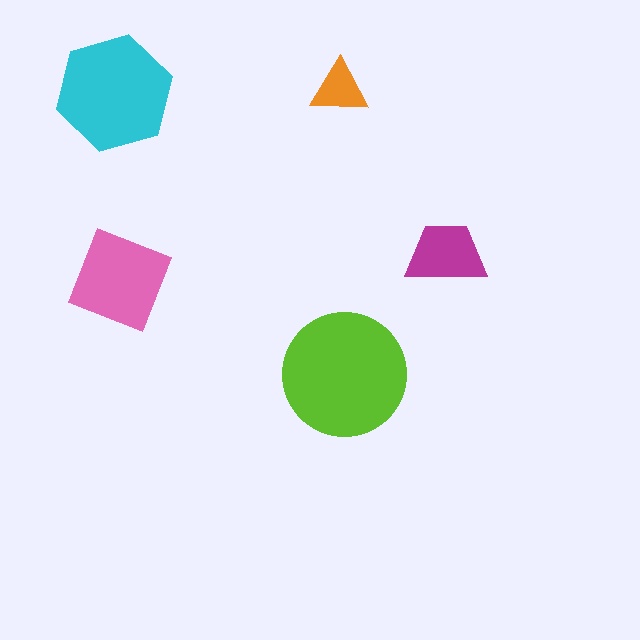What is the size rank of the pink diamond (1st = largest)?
3rd.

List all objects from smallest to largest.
The orange triangle, the magenta trapezoid, the pink diamond, the cyan hexagon, the lime circle.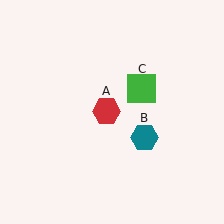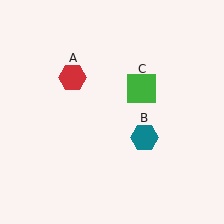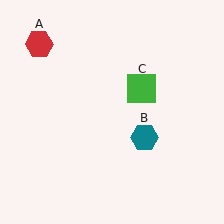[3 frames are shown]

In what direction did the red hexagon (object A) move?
The red hexagon (object A) moved up and to the left.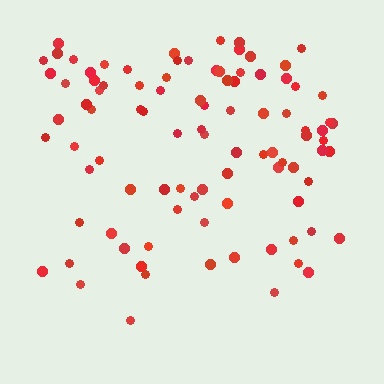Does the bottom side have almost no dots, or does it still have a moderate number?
Still a moderate number, just noticeably fewer than the top.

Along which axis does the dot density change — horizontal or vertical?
Vertical.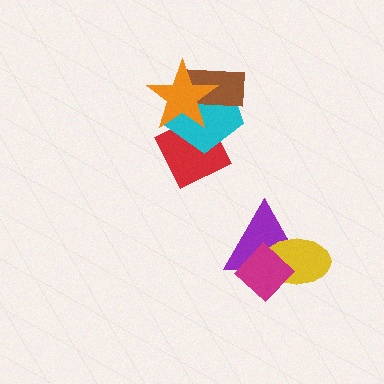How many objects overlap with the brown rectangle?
2 objects overlap with the brown rectangle.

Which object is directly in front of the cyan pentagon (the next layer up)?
The brown rectangle is directly in front of the cyan pentagon.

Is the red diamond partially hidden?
Yes, it is partially covered by another shape.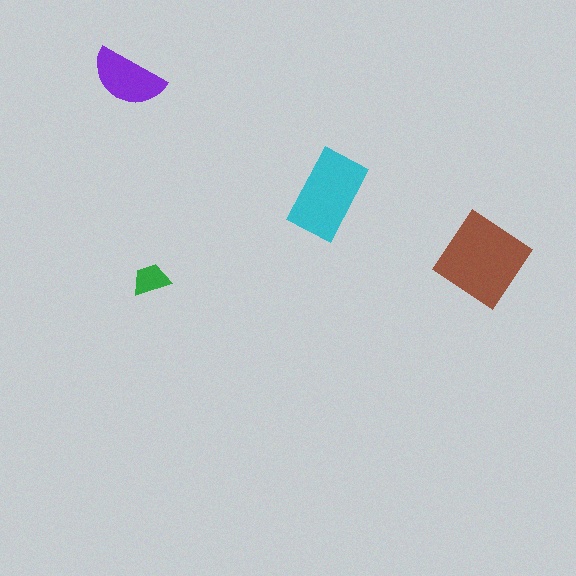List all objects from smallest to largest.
The green trapezoid, the purple semicircle, the cyan rectangle, the brown diamond.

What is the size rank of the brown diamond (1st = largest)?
1st.